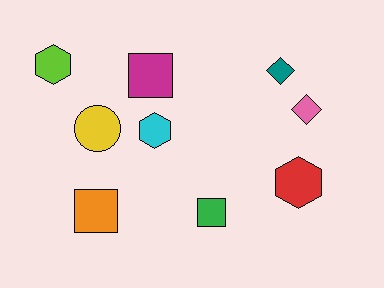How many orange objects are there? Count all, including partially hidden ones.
There is 1 orange object.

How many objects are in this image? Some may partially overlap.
There are 9 objects.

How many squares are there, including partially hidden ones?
There are 3 squares.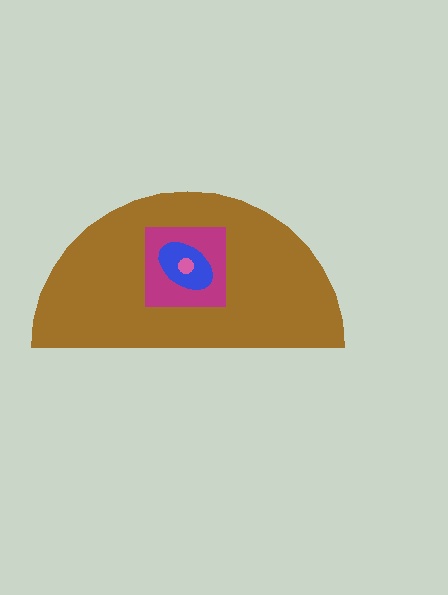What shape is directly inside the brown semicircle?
The magenta square.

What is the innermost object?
The pink circle.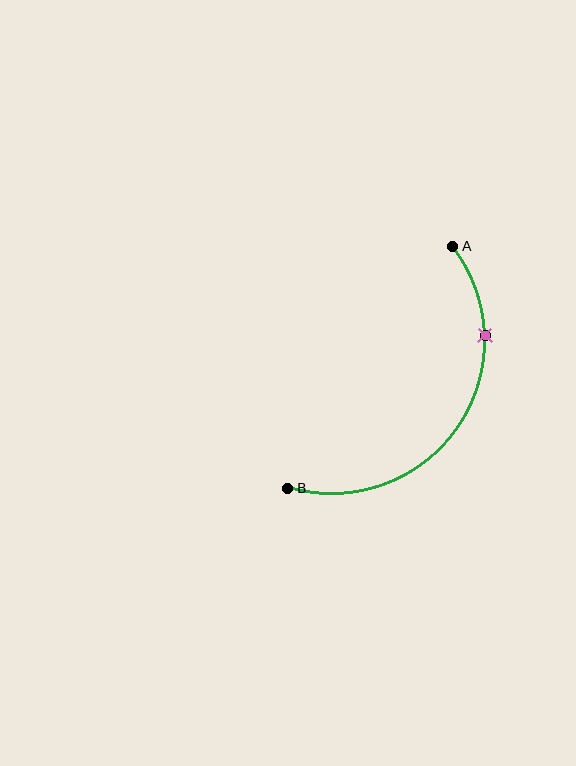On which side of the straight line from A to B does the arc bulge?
The arc bulges below and to the right of the straight line connecting A and B.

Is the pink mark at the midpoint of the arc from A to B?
No. The pink mark lies on the arc but is closer to endpoint A. The arc midpoint would be at the point on the curve equidistant along the arc from both A and B.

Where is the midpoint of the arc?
The arc midpoint is the point on the curve farthest from the straight line joining A and B. It sits below and to the right of that line.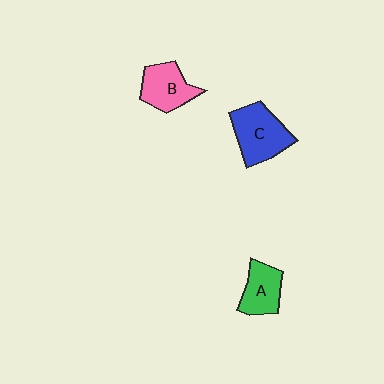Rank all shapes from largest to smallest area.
From largest to smallest: C (blue), B (pink), A (green).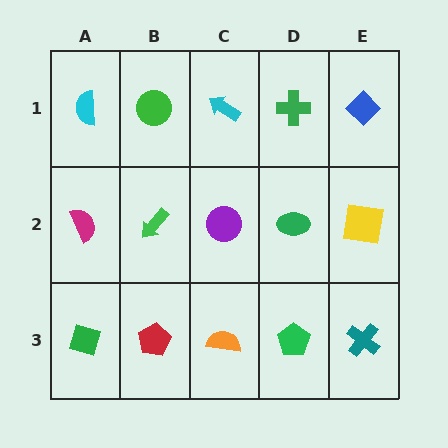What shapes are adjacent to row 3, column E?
A yellow square (row 2, column E), a green pentagon (row 3, column D).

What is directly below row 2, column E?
A teal cross.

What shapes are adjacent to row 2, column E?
A blue diamond (row 1, column E), a teal cross (row 3, column E), a green ellipse (row 2, column D).